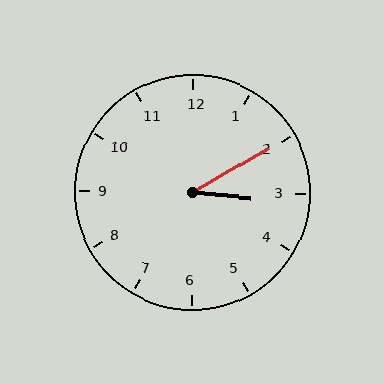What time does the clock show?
3:10.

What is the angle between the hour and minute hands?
Approximately 35 degrees.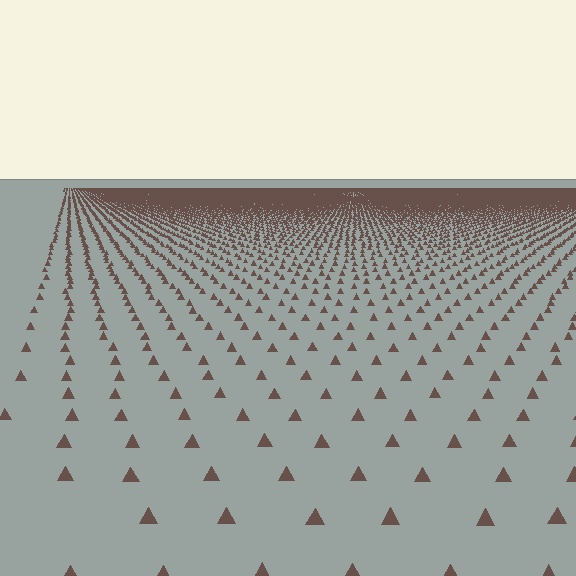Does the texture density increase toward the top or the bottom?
Density increases toward the top.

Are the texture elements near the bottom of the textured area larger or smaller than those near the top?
Larger. Near the bottom, elements are closer to the viewer and appear at a bigger on-screen size.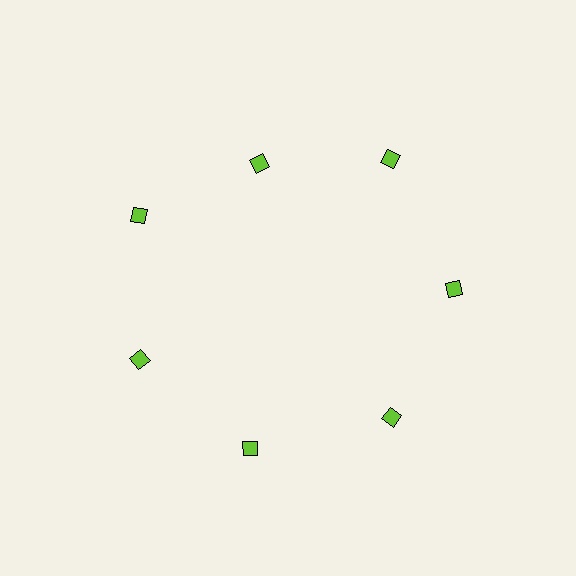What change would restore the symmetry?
The symmetry would be restored by moving it outward, back onto the ring so that all 7 diamonds sit at equal angles and equal distance from the center.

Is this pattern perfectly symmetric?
No. The 7 lime diamonds are arranged in a ring, but one element near the 12 o'clock position is pulled inward toward the center, breaking the 7-fold rotational symmetry.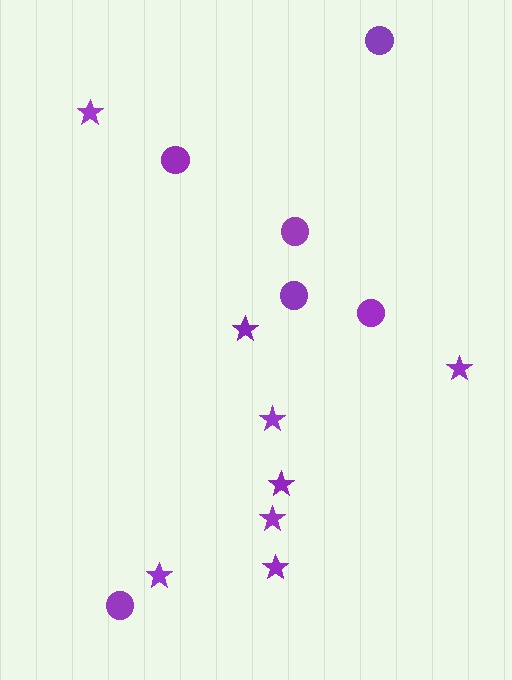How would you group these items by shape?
There are 2 groups: one group of stars (8) and one group of circles (6).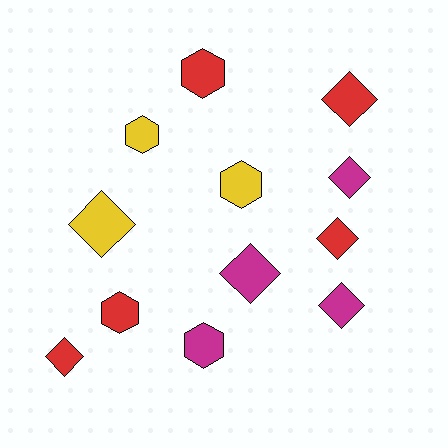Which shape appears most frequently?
Diamond, with 7 objects.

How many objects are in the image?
There are 12 objects.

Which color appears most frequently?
Red, with 5 objects.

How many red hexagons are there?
There are 2 red hexagons.